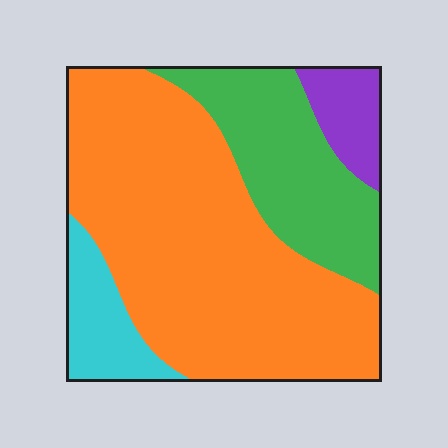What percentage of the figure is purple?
Purple covers roughly 5% of the figure.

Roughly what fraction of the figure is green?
Green takes up about one quarter (1/4) of the figure.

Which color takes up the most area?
Orange, at roughly 60%.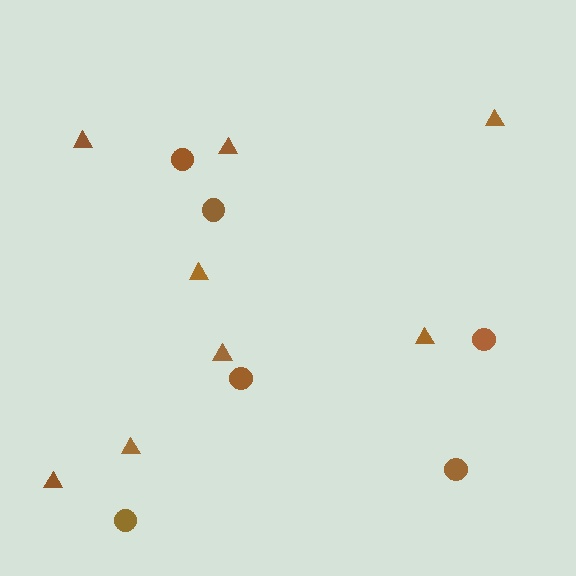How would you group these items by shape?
There are 2 groups: one group of triangles (8) and one group of circles (6).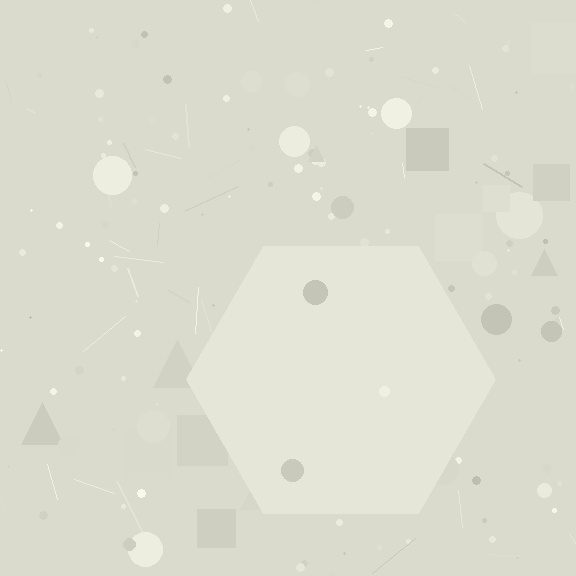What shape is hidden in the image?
A hexagon is hidden in the image.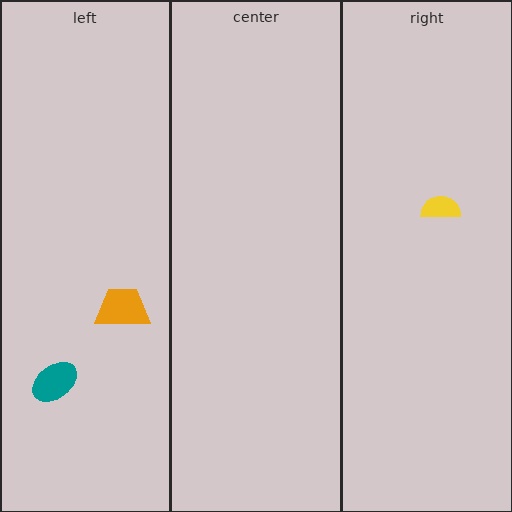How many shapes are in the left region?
2.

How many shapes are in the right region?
1.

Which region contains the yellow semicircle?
The right region.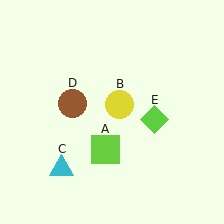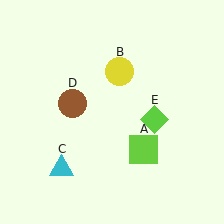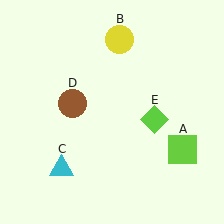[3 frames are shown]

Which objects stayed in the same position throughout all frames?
Cyan triangle (object C) and brown circle (object D) and lime diamond (object E) remained stationary.